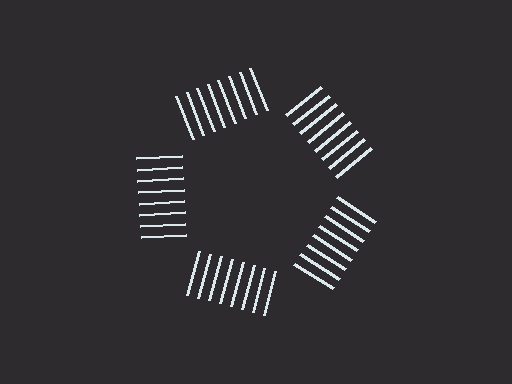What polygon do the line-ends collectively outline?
An illusory pentagon — the line segments terminate on its edges but no continuous stroke is drawn.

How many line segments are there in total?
40 — 8 along each of the 5 edges.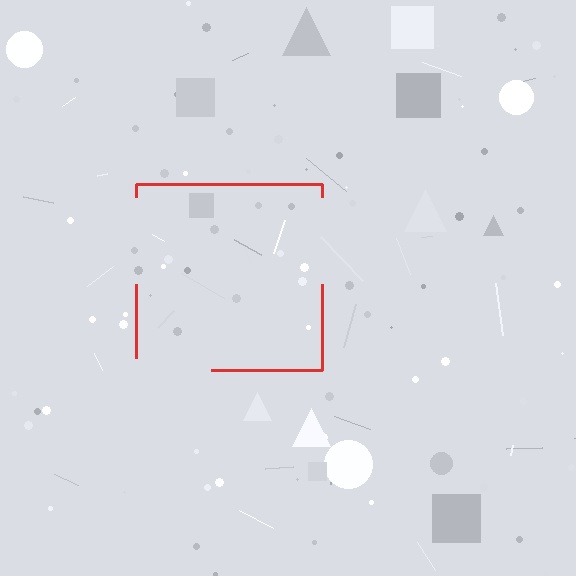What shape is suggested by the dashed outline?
The dashed outline suggests a square.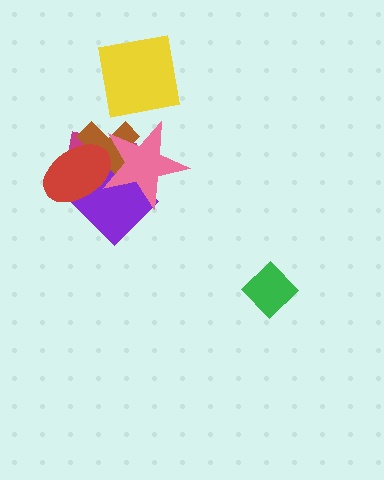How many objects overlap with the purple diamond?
4 objects overlap with the purple diamond.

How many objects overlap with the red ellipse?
4 objects overlap with the red ellipse.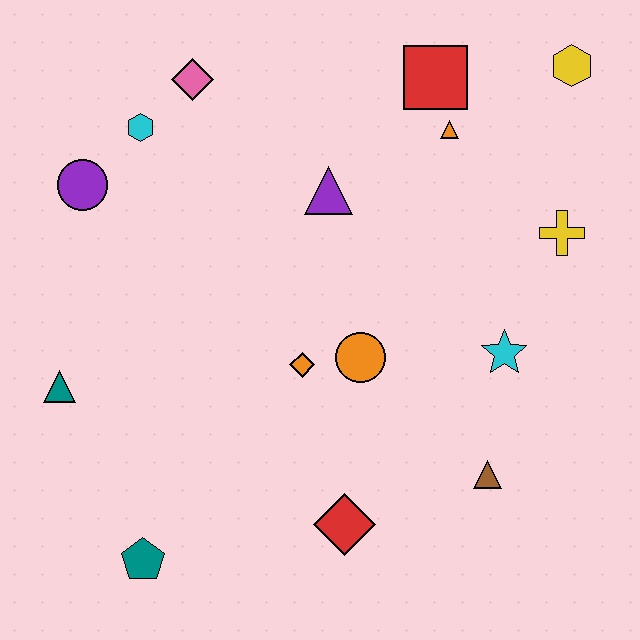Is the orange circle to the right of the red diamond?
Yes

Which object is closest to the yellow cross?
The cyan star is closest to the yellow cross.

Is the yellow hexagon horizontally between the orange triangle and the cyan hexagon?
No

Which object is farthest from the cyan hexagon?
The brown triangle is farthest from the cyan hexagon.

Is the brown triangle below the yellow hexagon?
Yes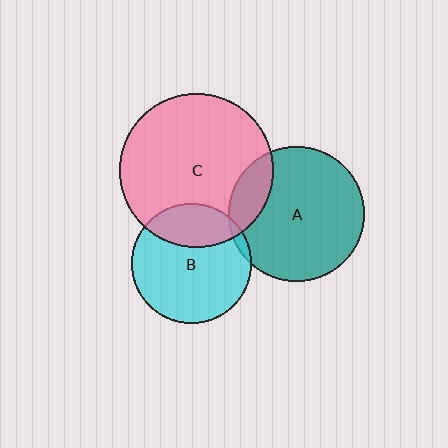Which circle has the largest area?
Circle C (pink).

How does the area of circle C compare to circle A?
Approximately 1.3 times.